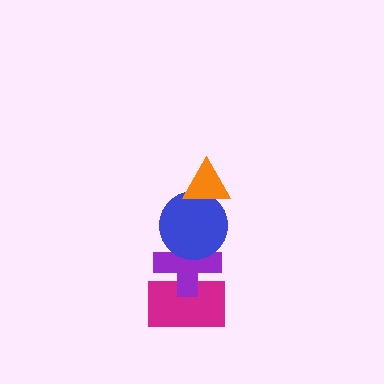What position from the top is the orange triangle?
The orange triangle is 1st from the top.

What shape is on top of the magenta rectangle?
The purple cross is on top of the magenta rectangle.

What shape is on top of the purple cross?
The blue circle is on top of the purple cross.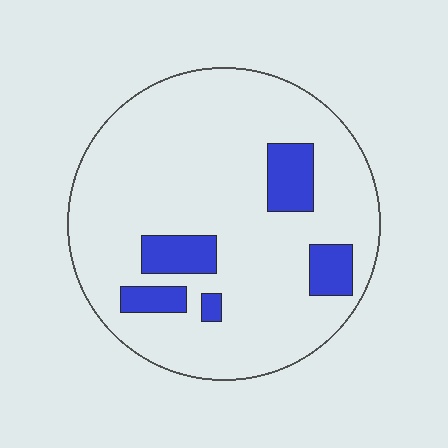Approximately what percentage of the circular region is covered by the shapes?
Approximately 15%.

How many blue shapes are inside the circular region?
5.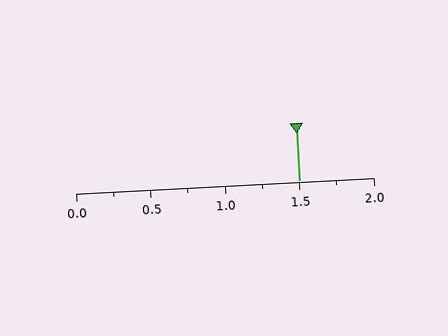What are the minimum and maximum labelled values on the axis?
The axis runs from 0.0 to 2.0.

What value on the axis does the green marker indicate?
The marker indicates approximately 1.5.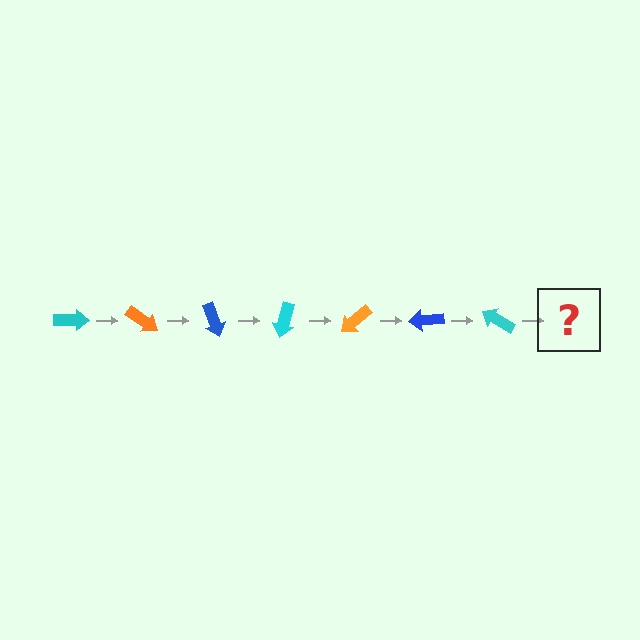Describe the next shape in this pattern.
It should be an orange arrow, rotated 245 degrees from the start.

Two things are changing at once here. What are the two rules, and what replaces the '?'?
The two rules are that it rotates 35 degrees each step and the color cycles through cyan, orange, and blue. The '?' should be an orange arrow, rotated 245 degrees from the start.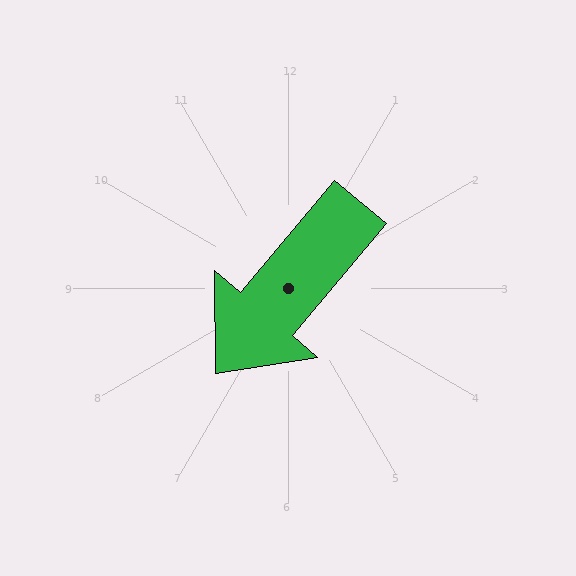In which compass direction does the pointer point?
Southwest.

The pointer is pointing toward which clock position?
Roughly 7 o'clock.